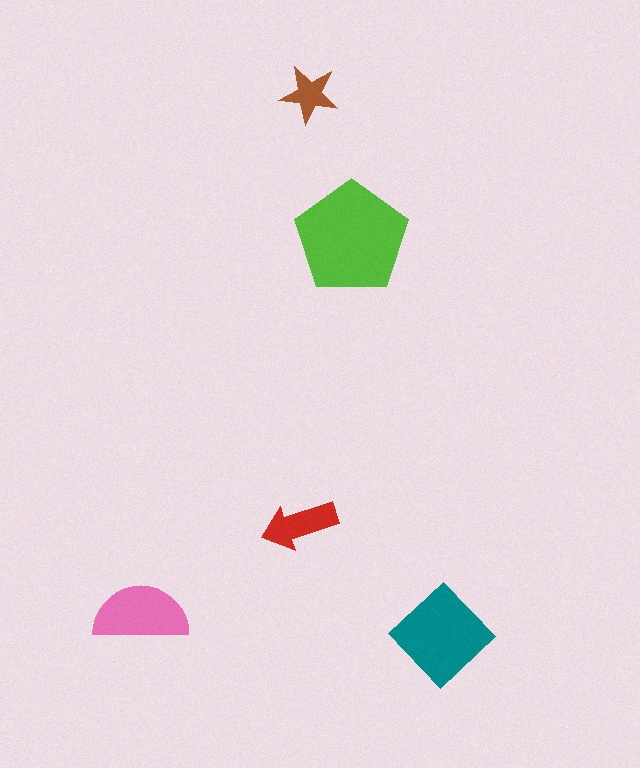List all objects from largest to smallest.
The lime pentagon, the teal diamond, the pink semicircle, the red arrow, the brown star.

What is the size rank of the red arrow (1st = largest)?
4th.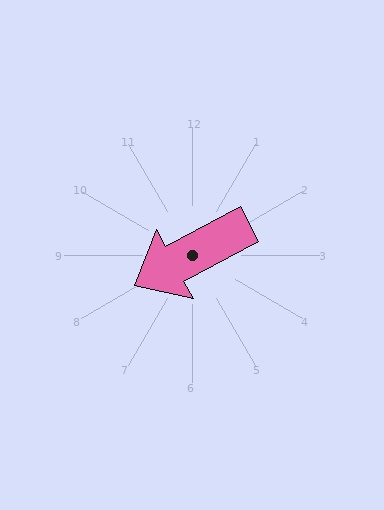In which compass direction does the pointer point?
Southwest.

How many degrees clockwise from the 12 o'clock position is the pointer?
Approximately 242 degrees.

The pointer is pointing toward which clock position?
Roughly 8 o'clock.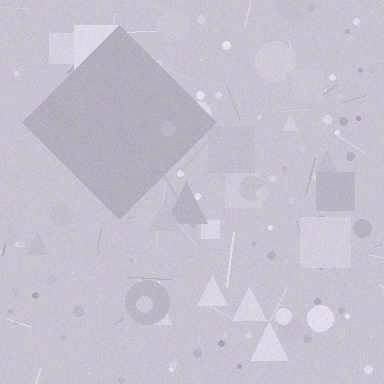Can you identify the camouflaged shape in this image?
The camouflaged shape is a diamond.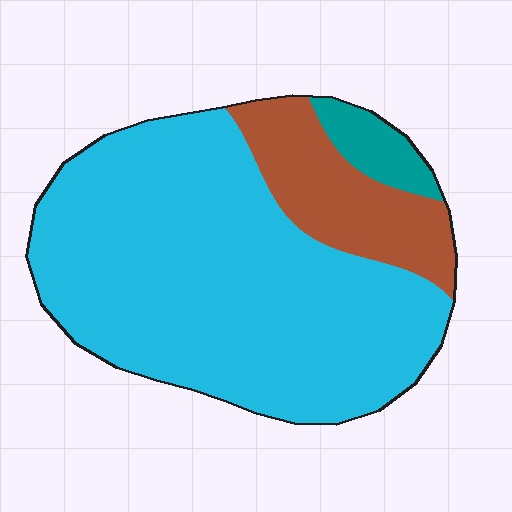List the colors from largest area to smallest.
From largest to smallest: cyan, brown, teal.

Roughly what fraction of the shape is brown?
Brown takes up about one sixth (1/6) of the shape.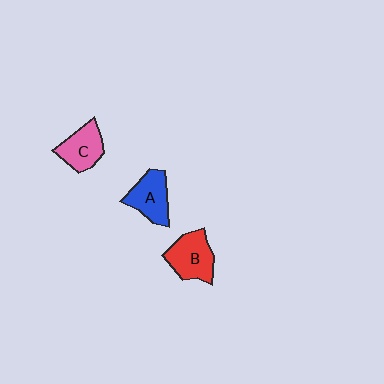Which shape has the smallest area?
Shape C (pink).